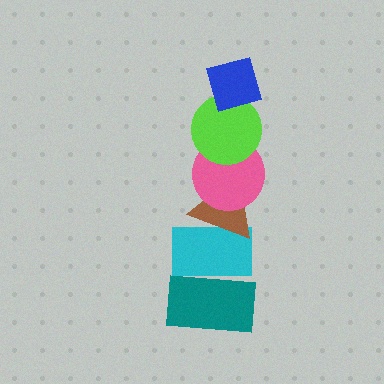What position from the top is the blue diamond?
The blue diamond is 1st from the top.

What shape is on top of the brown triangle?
The pink circle is on top of the brown triangle.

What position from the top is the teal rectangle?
The teal rectangle is 6th from the top.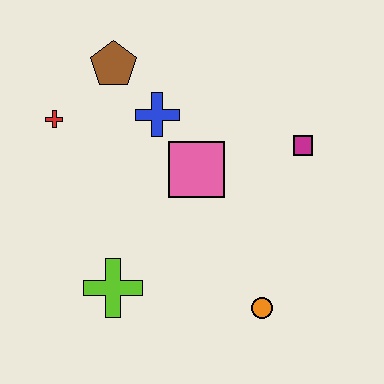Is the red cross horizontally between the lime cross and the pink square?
No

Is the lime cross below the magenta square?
Yes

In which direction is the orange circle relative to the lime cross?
The orange circle is to the right of the lime cross.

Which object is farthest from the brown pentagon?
The orange circle is farthest from the brown pentagon.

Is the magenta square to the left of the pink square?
No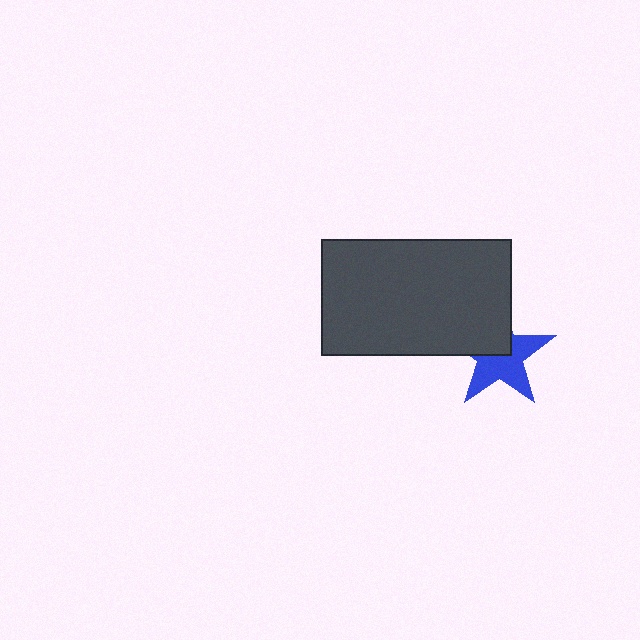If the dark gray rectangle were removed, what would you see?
You would see the complete blue star.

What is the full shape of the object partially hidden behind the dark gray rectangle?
The partially hidden object is a blue star.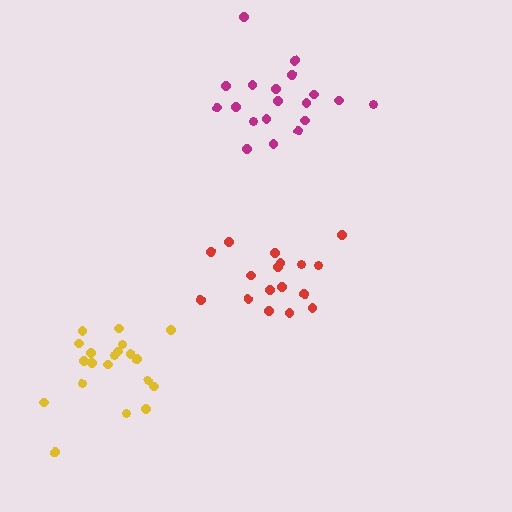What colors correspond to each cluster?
The clusters are colored: red, magenta, yellow.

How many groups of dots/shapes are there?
There are 3 groups.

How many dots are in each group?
Group 1: 17 dots, Group 2: 19 dots, Group 3: 20 dots (56 total).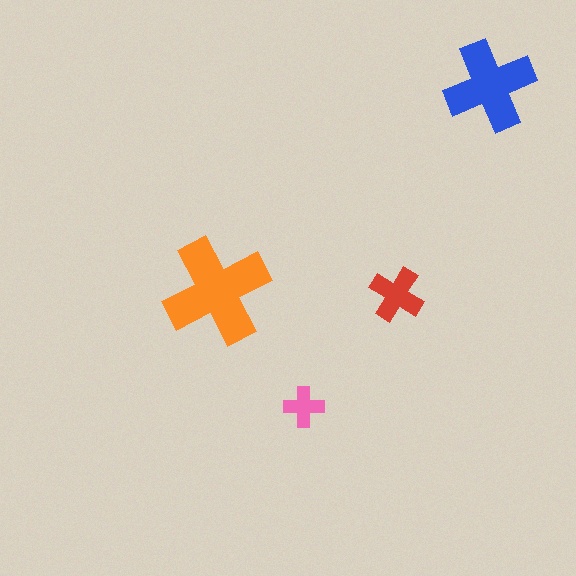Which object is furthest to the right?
The blue cross is rightmost.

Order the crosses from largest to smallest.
the orange one, the blue one, the red one, the pink one.